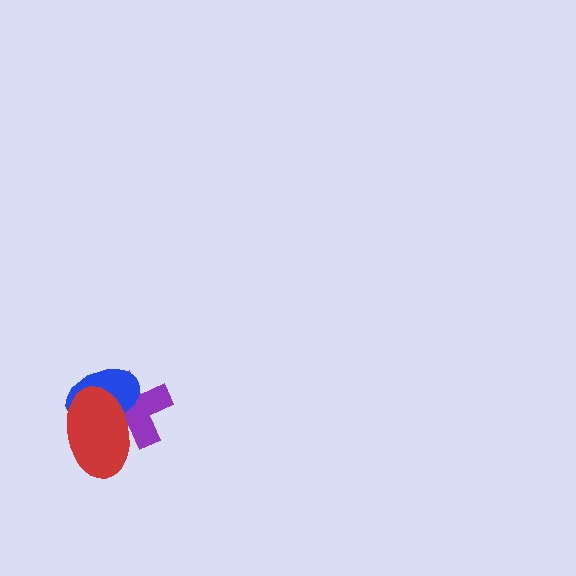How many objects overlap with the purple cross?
2 objects overlap with the purple cross.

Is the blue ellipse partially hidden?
Yes, it is partially covered by another shape.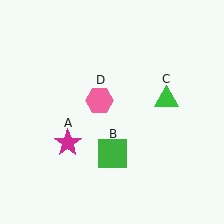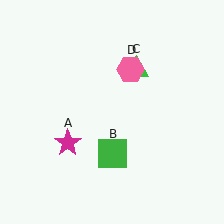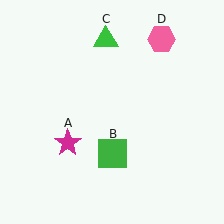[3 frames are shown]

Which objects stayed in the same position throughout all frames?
Magenta star (object A) and green square (object B) remained stationary.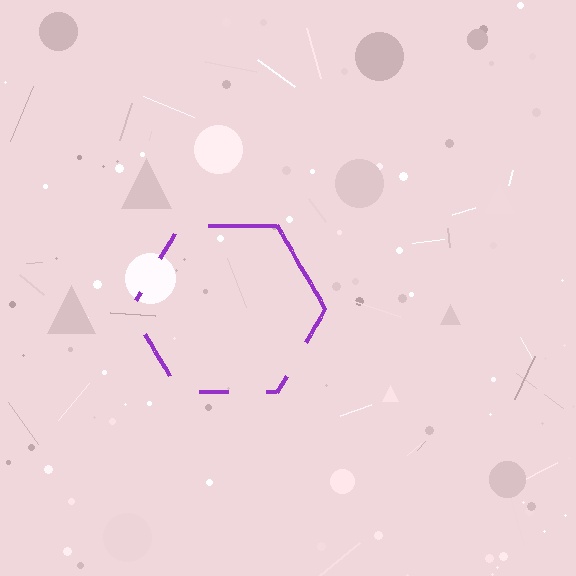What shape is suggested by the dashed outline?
The dashed outline suggests a hexagon.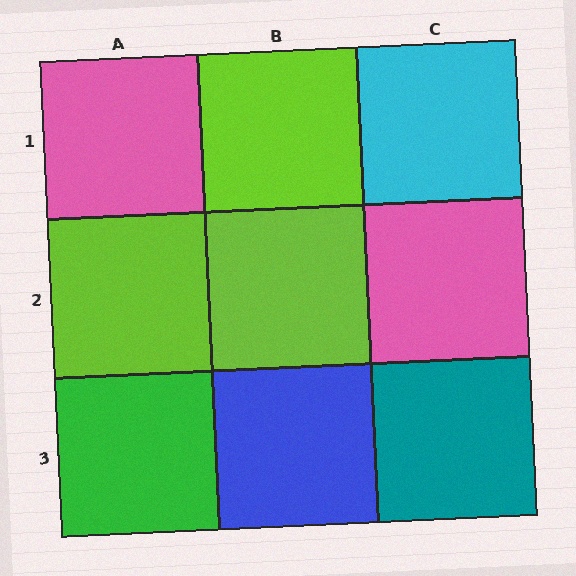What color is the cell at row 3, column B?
Blue.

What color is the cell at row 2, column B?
Lime.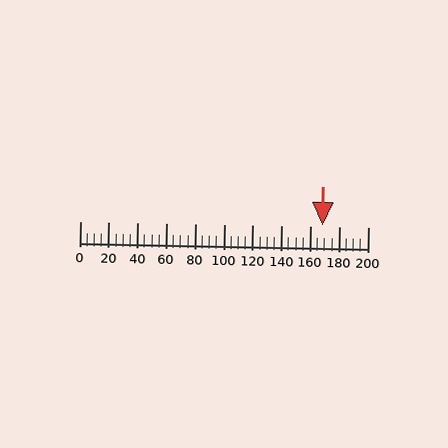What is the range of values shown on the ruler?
The ruler shows values from 0 to 200.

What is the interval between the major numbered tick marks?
The major tick marks are spaced 20 units apart.